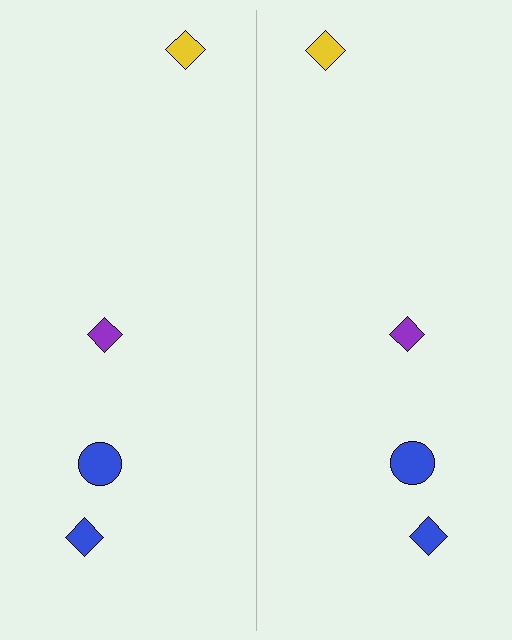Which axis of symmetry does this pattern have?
The pattern has a vertical axis of symmetry running through the center of the image.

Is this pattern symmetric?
Yes, this pattern has bilateral (reflection) symmetry.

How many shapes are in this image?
There are 8 shapes in this image.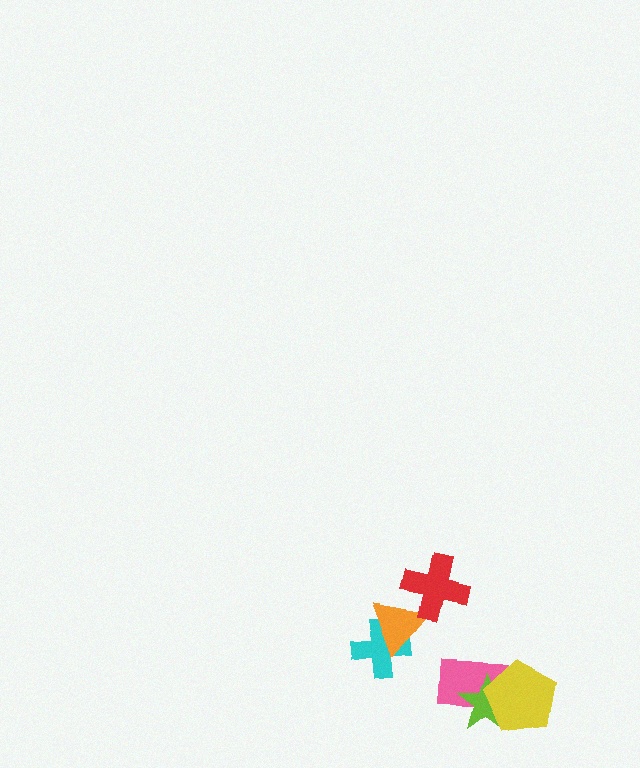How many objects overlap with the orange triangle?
2 objects overlap with the orange triangle.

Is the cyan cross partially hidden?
Yes, it is partially covered by another shape.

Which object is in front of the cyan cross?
The orange triangle is in front of the cyan cross.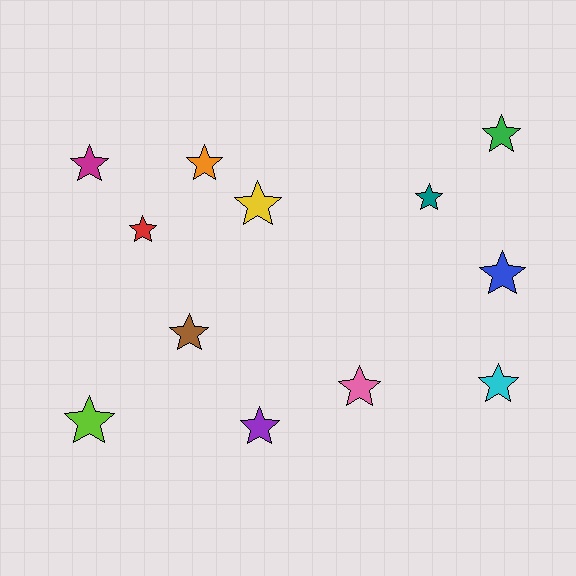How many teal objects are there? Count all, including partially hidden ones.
There is 1 teal object.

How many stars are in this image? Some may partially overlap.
There are 12 stars.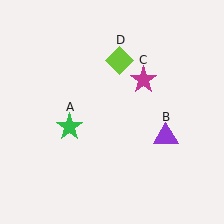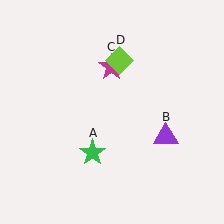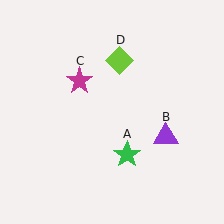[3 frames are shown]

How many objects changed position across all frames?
2 objects changed position: green star (object A), magenta star (object C).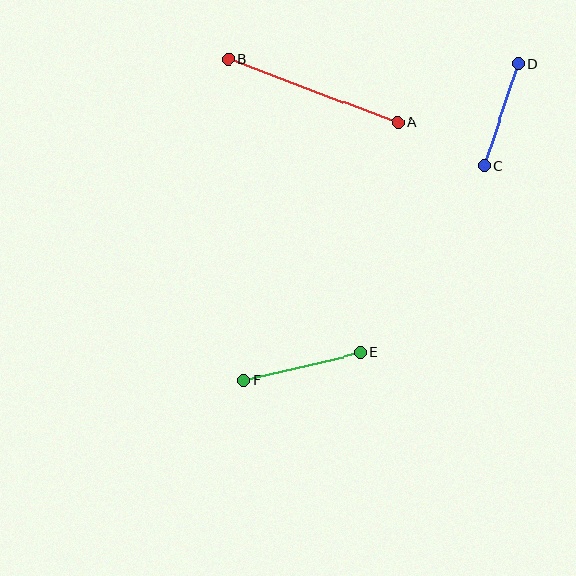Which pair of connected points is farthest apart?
Points A and B are farthest apart.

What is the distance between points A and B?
The distance is approximately 181 pixels.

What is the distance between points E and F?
The distance is approximately 119 pixels.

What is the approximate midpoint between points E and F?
The midpoint is at approximately (302, 367) pixels.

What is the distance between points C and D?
The distance is approximately 108 pixels.